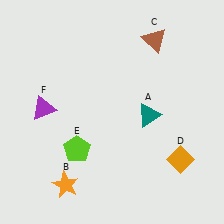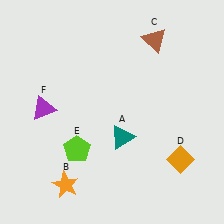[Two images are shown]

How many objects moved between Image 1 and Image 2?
1 object moved between the two images.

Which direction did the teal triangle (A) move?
The teal triangle (A) moved left.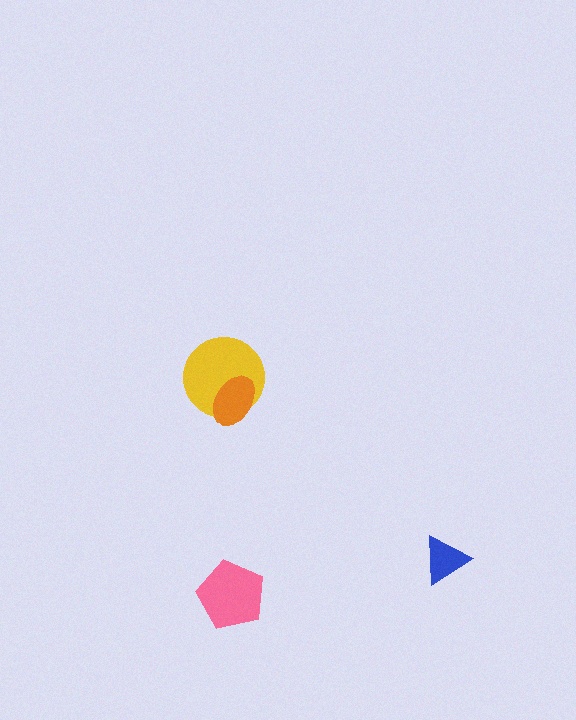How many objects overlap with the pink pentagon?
0 objects overlap with the pink pentagon.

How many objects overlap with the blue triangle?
0 objects overlap with the blue triangle.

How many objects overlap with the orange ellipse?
1 object overlaps with the orange ellipse.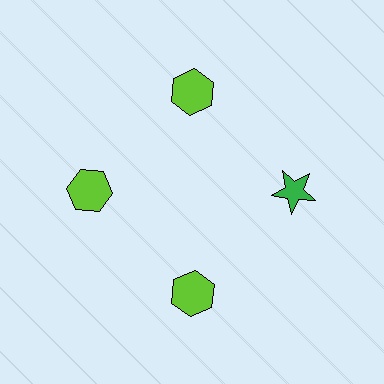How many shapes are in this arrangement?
There are 4 shapes arranged in a ring pattern.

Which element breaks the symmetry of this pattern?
The green star at roughly the 3 o'clock position breaks the symmetry. All other shapes are lime hexagons.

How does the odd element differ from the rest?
It differs in both color (green instead of lime) and shape (star instead of hexagon).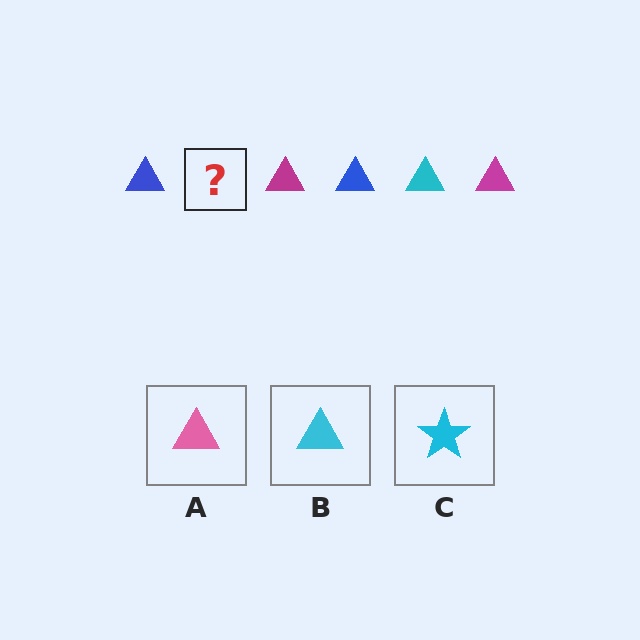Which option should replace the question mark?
Option B.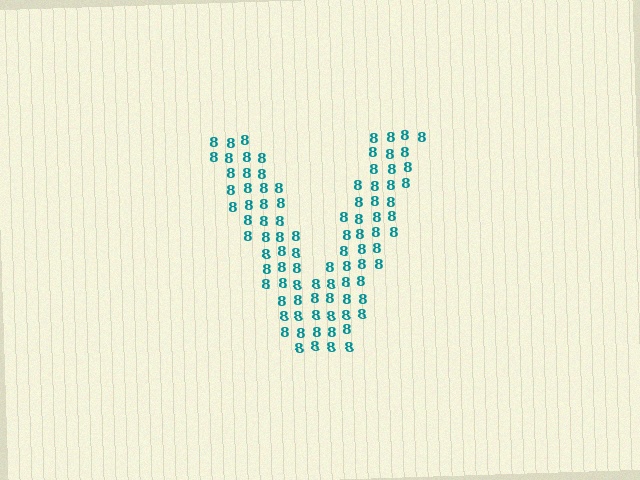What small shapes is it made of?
It is made of small digit 8's.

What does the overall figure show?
The overall figure shows the letter V.